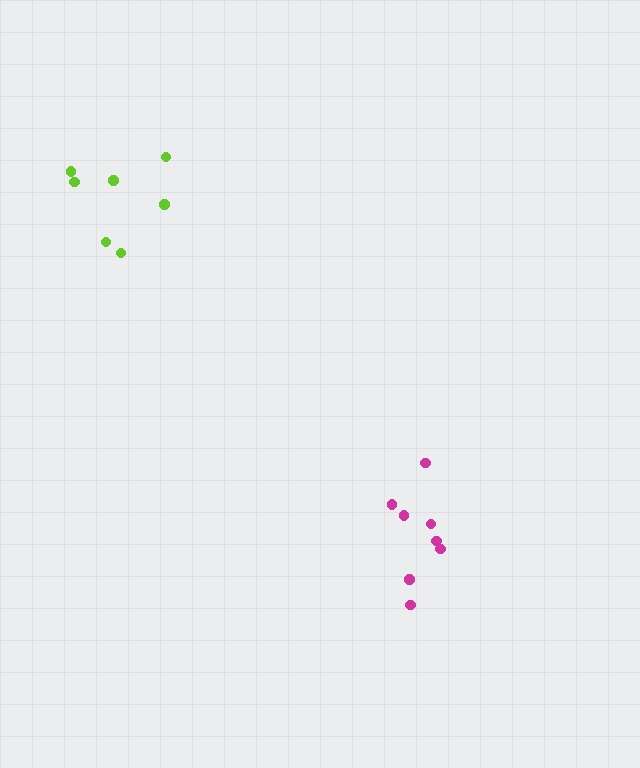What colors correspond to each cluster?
The clusters are colored: lime, magenta.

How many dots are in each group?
Group 1: 7 dots, Group 2: 8 dots (15 total).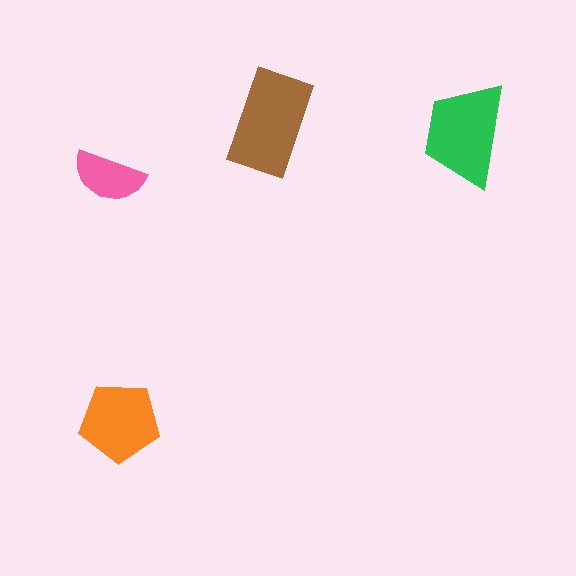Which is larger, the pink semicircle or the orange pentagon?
The orange pentagon.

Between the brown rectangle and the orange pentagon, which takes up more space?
The brown rectangle.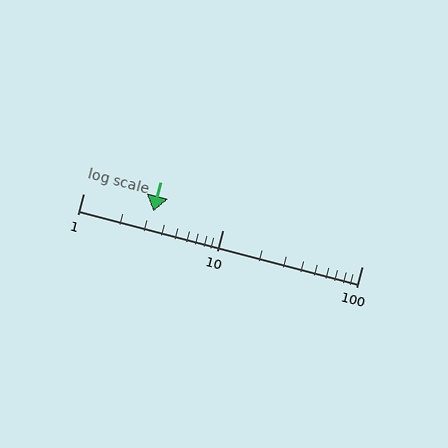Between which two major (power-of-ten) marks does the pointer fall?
The pointer is between 1 and 10.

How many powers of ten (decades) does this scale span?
The scale spans 2 decades, from 1 to 100.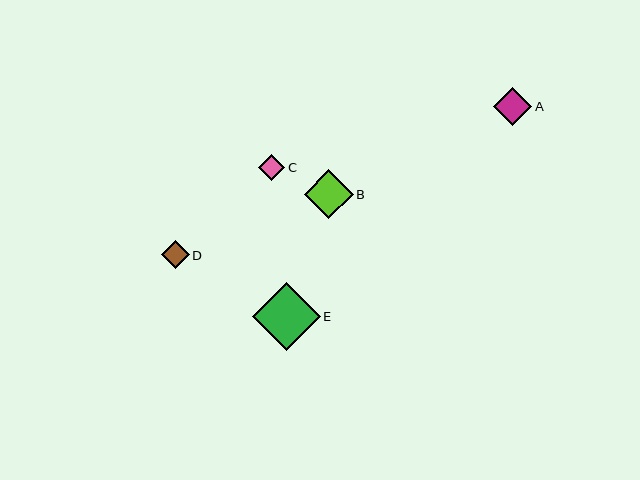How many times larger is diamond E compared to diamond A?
Diamond E is approximately 1.8 times the size of diamond A.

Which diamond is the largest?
Diamond E is the largest with a size of approximately 68 pixels.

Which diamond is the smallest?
Diamond C is the smallest with a size of approximately 26 pixels.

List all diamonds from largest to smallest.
From largest to smallest: E, B, A, D, C.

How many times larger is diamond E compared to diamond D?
Diamond E is approximately 2.4 times the size of diamond D.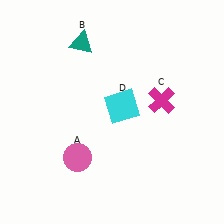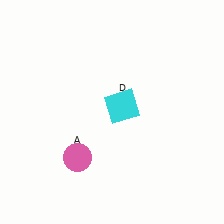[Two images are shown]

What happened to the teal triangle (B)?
The teal triangle (B) was removed in Image 2. It was in the top-left area of Image 1.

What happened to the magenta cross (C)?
The magenta cross (C) was removed in Image 2. It was in the top-right area of Image 1.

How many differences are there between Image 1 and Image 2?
There are 2 differences between the two images.